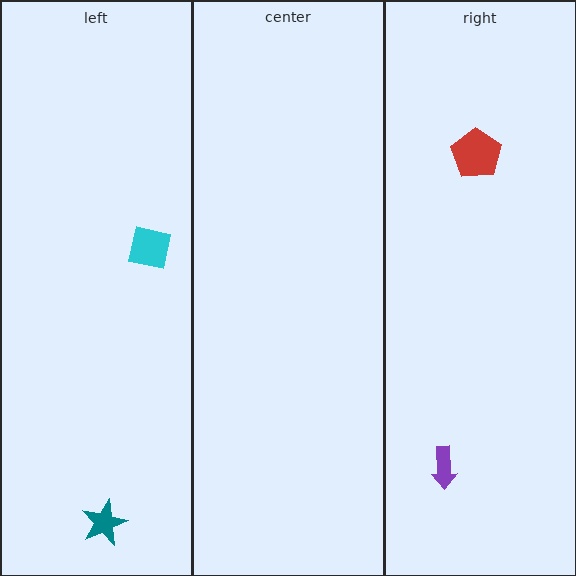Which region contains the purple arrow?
The right region.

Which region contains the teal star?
The left region.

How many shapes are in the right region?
2.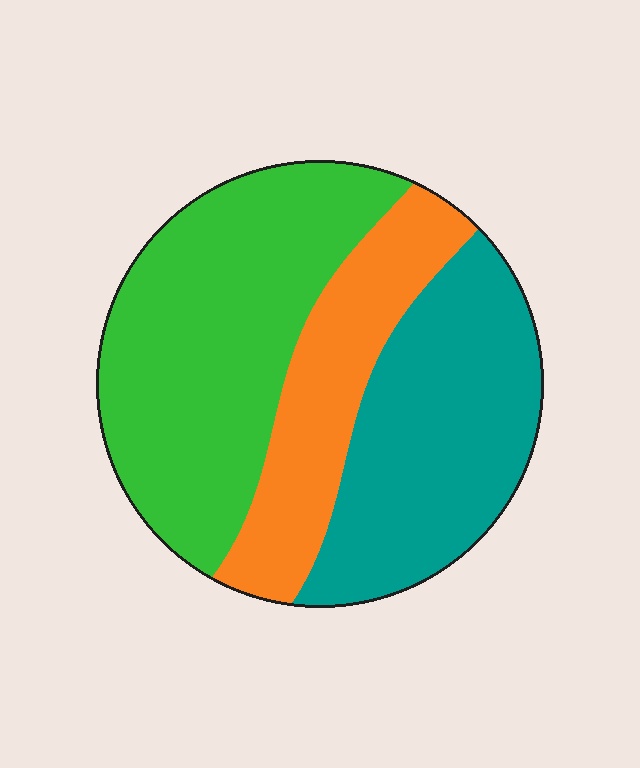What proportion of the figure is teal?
Teal covers about 35% of the figure.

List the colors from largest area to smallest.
From largest to smallest: green, teal, orange.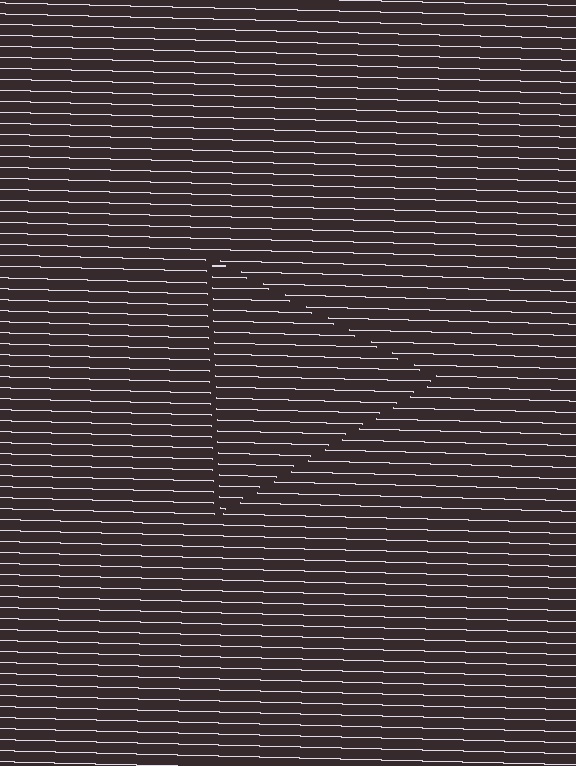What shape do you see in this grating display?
An illusory triangle. The interior of the shape contains the same grating, shifted by half a period — the contour is defined by the phase discontinuity where line-ends from the inner and outer gratings abut.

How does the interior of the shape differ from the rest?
The interior of the shape contains the same grating, shifted by half a period — the contour is defined by the phase discontinuity where line-ends from the inner and outer gratings abut.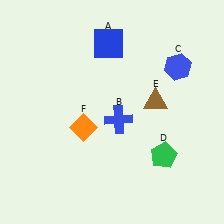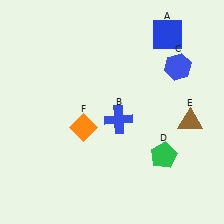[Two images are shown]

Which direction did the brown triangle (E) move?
The brown triangle (E) moved right.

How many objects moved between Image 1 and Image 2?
2 objects moved between the two images.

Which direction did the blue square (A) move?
The blue square (A) moved right.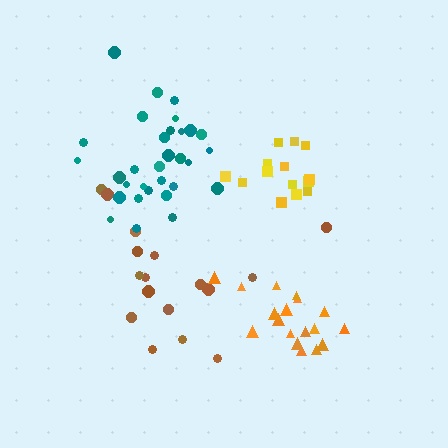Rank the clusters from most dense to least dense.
teal, orange, yellow, brown.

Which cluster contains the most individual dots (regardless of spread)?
Teal (31).